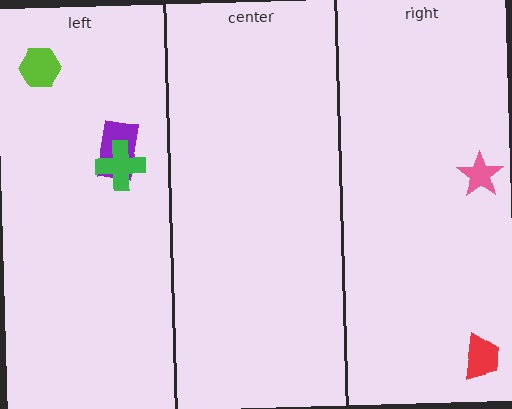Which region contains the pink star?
The right region.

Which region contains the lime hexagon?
The left region.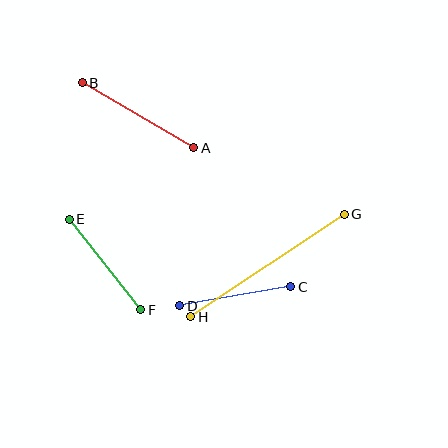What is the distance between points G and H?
The distance is approximately 184 pixels.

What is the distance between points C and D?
The distance is approximately 112 pixels.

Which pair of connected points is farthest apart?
Points G and H are farthest apart.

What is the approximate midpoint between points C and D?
The midpoint is at approximately (235, 296) pixels.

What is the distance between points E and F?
The distance is approximately 115 pixels.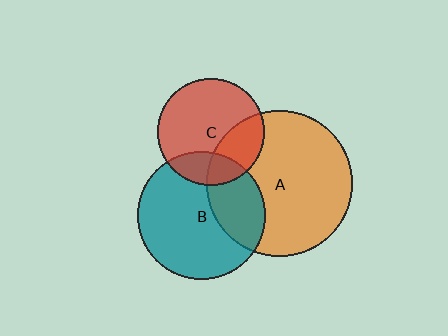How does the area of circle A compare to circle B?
Approximately 1.3 times.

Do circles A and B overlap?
Yes.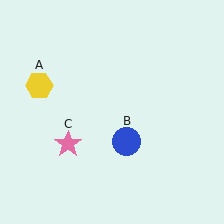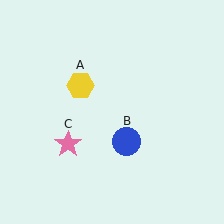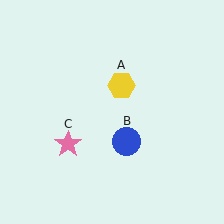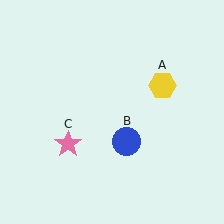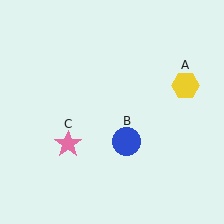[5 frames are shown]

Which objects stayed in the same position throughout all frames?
Blue circle (object B) and pink star (object C) remained stationary.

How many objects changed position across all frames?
1 object changed position: yellow hexagon (object A).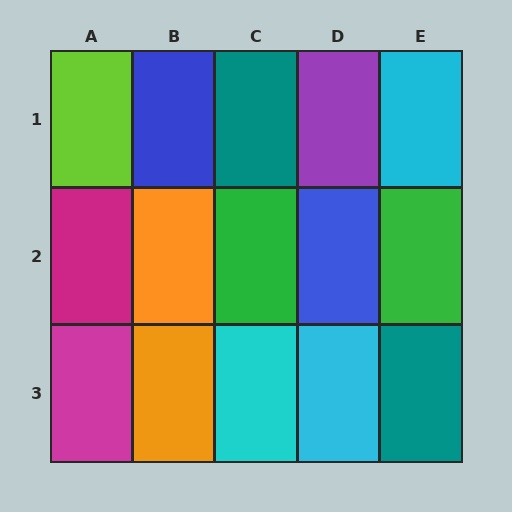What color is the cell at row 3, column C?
Cyan.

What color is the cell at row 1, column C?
Teal.